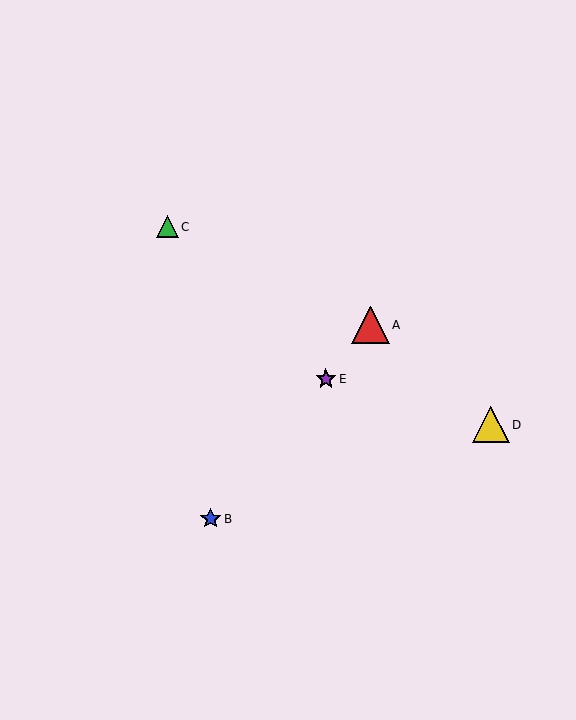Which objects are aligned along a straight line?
Objects A, B, E are aligned along a straight line.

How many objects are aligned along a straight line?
3 objects (A, B, E) are aligned along a straight line.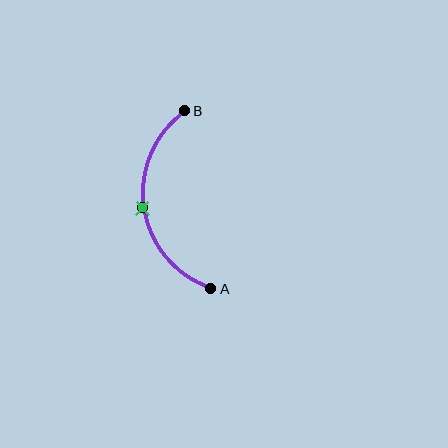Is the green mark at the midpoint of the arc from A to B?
Yes. The green mark lies on the arc at equal arc-length from both A and B — it is the arc midpoint.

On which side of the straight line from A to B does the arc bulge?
The arc bulges to the left of the straight line connecting A and B.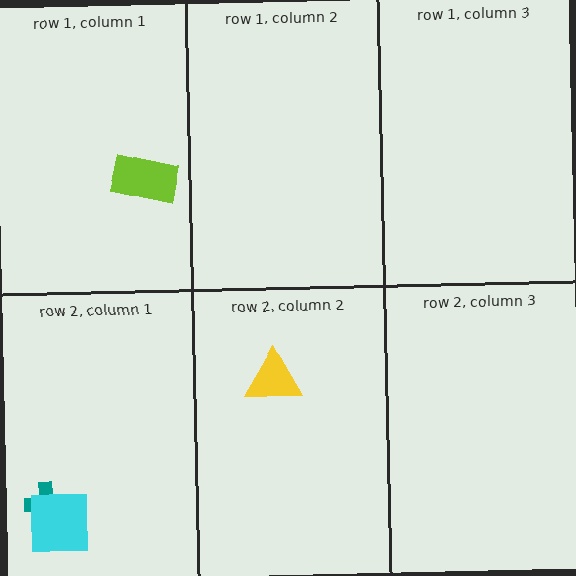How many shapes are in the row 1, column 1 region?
1.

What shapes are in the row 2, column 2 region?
The yellow triangle.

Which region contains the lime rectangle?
The row 1, column 1 region.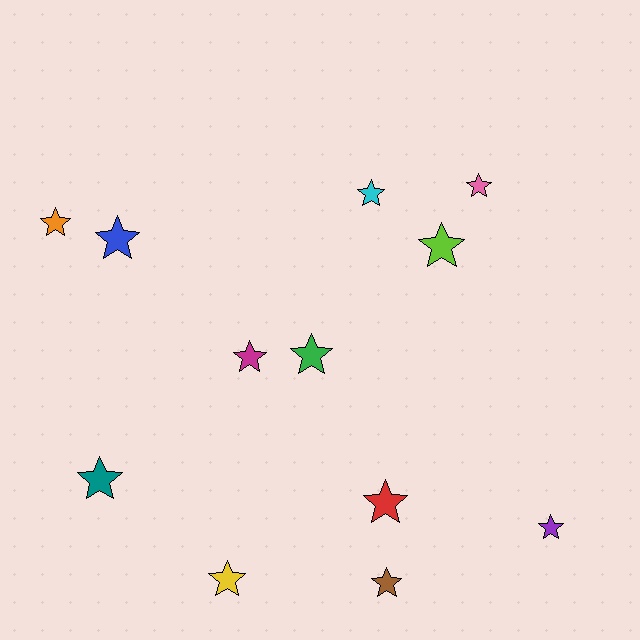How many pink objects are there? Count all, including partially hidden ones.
There is 1 pink object.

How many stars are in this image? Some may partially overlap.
There are 12 stars.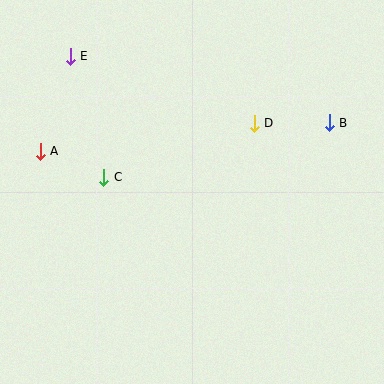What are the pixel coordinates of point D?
Point D is at (254, 123).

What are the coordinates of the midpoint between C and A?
The midpoint between C and A is at (72, 164).